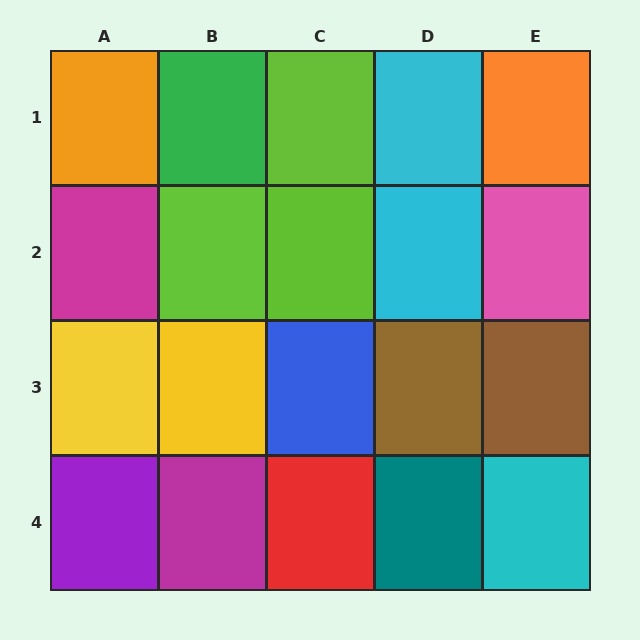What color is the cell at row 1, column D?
Cyan.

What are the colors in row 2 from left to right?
Magenta, lime, lime, cyan, pink.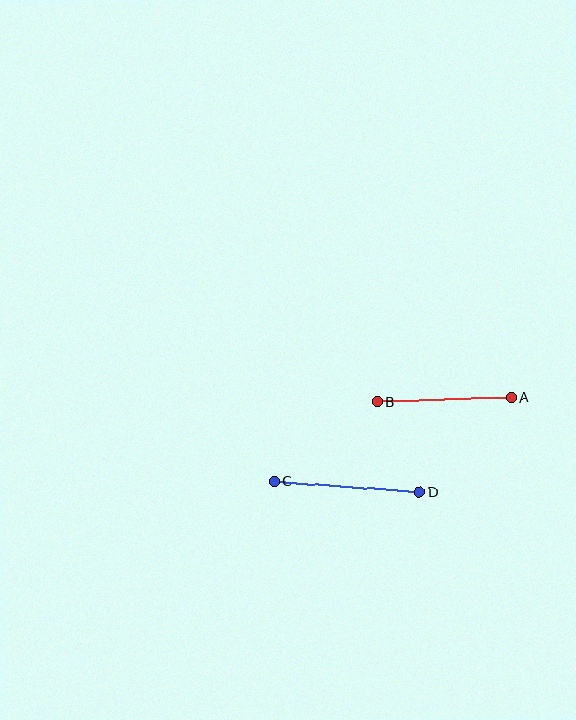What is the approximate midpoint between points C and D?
The midpoint is at approximately (347, 487) pixels.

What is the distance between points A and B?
The distance is approximately 134 pixels.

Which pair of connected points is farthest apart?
Points C and D are farthest apart.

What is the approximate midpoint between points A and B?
The midpoint is at approximately (444, 400) pixels.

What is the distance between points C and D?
The distance is approximately 145 pixels.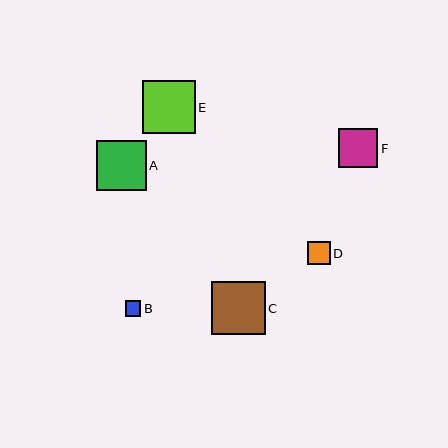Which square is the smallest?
Square B is the smallest with a size of approximately 16 pixels.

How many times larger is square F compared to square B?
Square F is approximately 2.5 times the size of square B.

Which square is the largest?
Square C is the largest with a size of approximately 53 pixels.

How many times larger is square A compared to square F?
Square A is approximately 1.3 times the size of square F.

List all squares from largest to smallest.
From largest to smallest: C, E, A, F, D, B.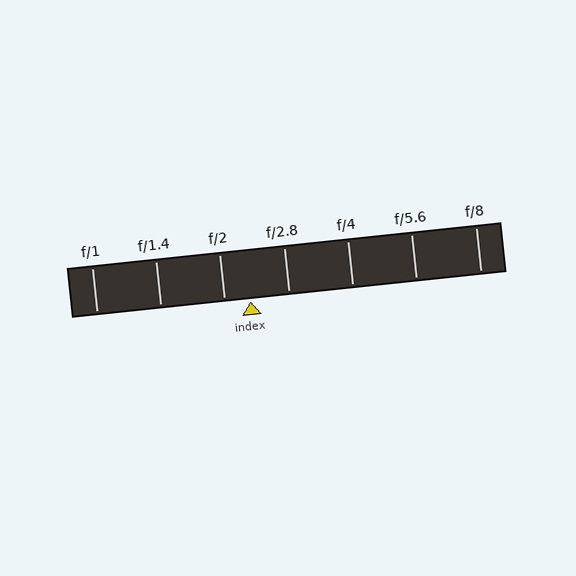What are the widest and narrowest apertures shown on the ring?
The widest aperture shown is f/1 and the narrowest is f/8.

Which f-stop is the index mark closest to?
The index mark is closest to f/2.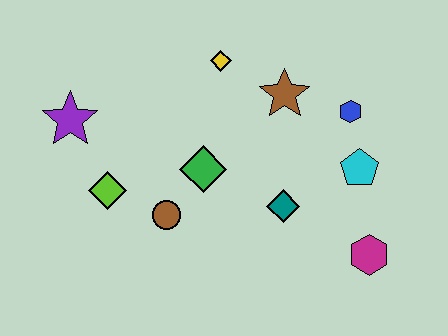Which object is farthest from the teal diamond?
The purple star is farthest from the teal diamond.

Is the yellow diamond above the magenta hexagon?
Yes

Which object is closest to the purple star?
The lime diamond is closest to the purple star.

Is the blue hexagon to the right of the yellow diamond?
Yes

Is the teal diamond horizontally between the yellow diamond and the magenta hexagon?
Yes